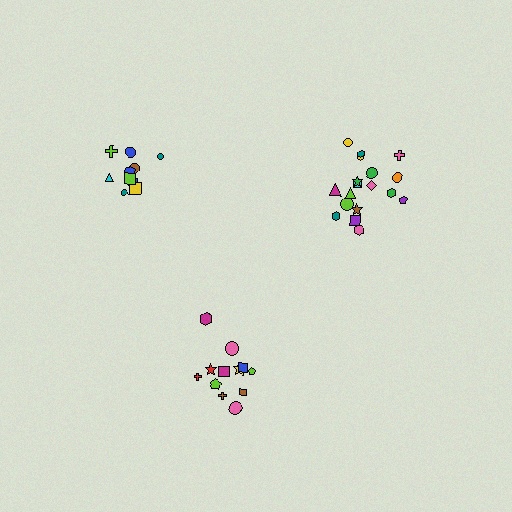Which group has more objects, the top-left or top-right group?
The top-right group.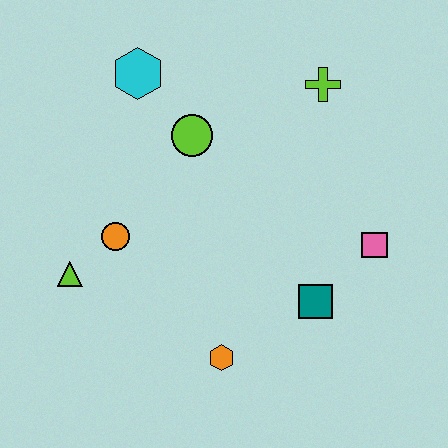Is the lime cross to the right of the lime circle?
Yes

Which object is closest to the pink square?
The teal square is closest to the pink square.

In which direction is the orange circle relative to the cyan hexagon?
The orange circle is below the cyan hexagon.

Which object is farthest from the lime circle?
The orange hexagon is farthest from the lime circle.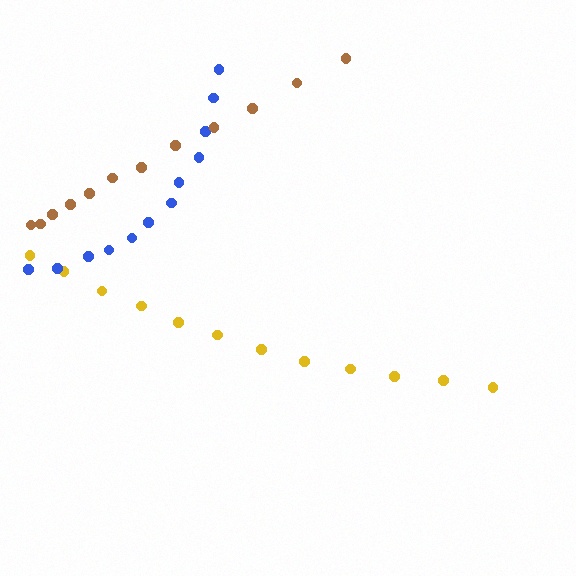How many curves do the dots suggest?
There are 3 distinct paths.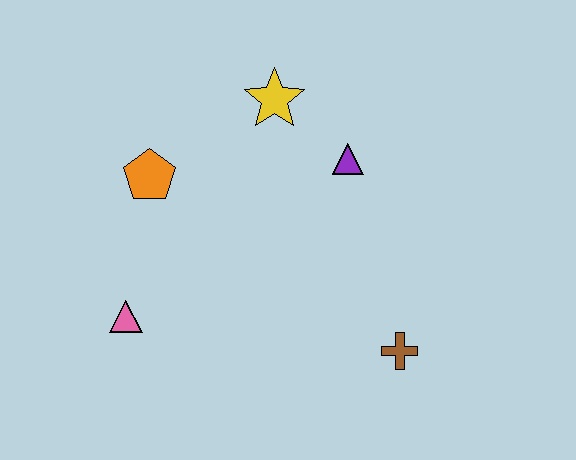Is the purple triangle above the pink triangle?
Yes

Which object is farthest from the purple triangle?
The pink triangle is farthest from the purple triangle.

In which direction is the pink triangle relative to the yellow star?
The pink triangle is below the yellow star.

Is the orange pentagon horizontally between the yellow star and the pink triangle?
Yes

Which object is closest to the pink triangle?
The orange pentagon is closest to the pink triangle.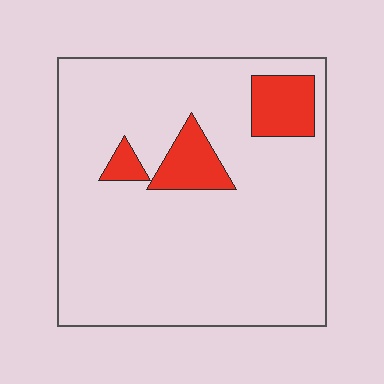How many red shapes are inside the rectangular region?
3.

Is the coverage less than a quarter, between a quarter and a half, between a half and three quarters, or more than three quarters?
Less than a quarter.